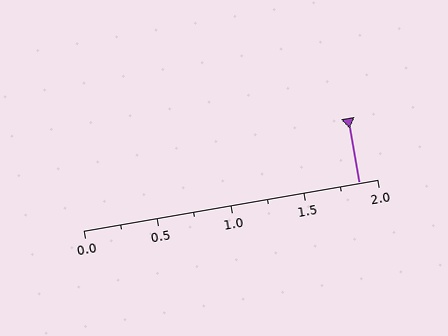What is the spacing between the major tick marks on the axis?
The major ticks are spaced 0.5 apart.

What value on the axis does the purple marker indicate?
The marker indicates approximately 1.88.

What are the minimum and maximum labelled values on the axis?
The axis runs from 0.0 to 2.0.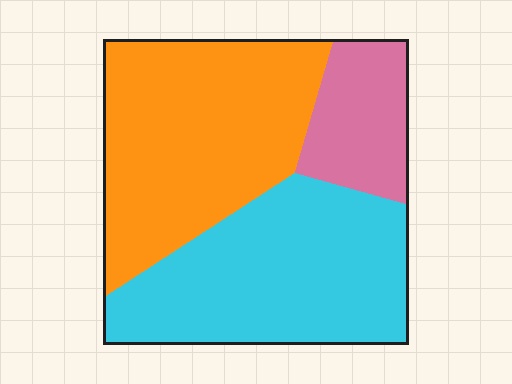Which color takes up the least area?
Pink, at roughly 15%.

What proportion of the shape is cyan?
Cyan takes up about two fifths (2/5) of the shape.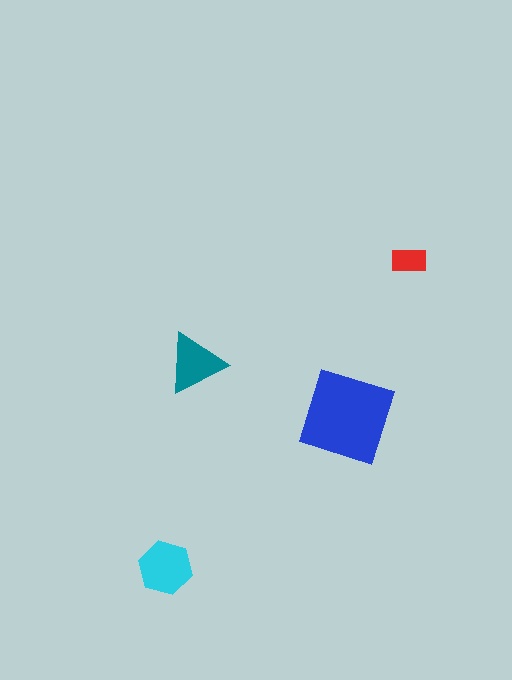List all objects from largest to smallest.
The blue diamond, the cyan hexagon, the teal triangle, the red rectangle.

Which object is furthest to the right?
The red rectangle is rightmost.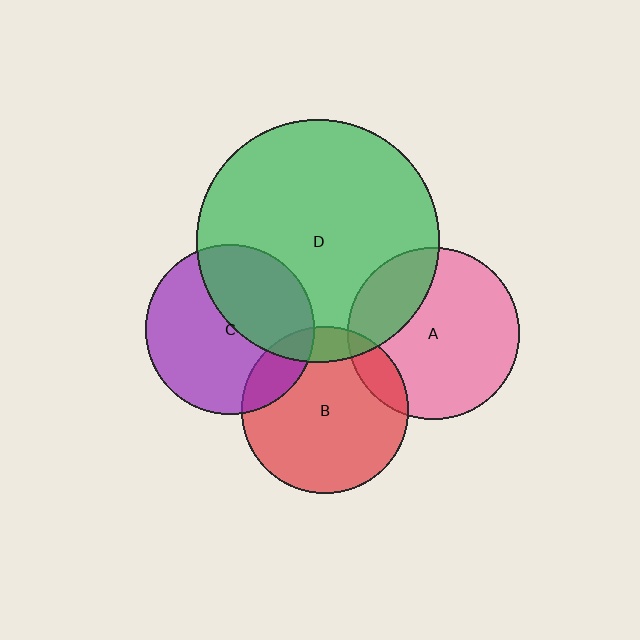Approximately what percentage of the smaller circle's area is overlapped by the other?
Approximately 40%.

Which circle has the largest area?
Circle D (green).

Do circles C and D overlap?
Yes.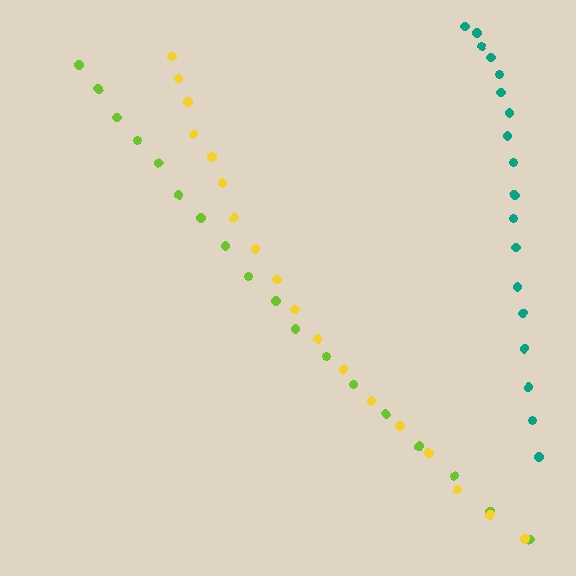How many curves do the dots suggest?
There are 3 distinct paths.